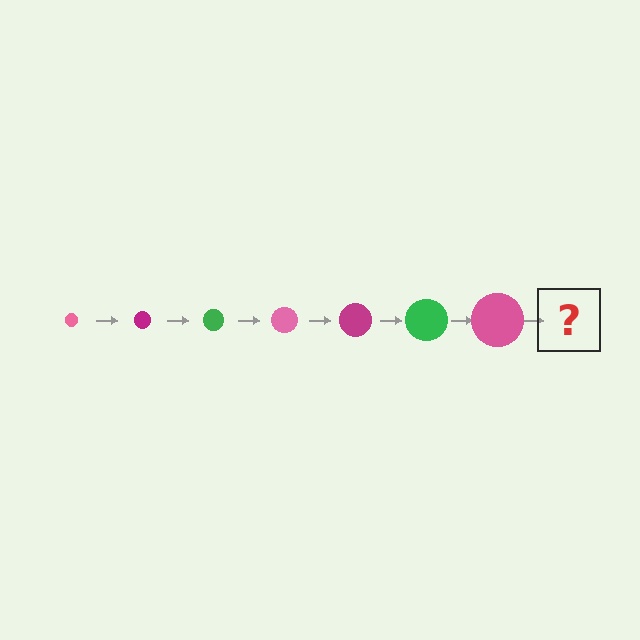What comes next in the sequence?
The next element should be a magenta circle, larger than the previous one.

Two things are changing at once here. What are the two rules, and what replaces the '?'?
The two rules are that the circle grows larger each step and the color cycles through pink, magenta, and green. The '?' should be a magenta circle, larger than the previous one.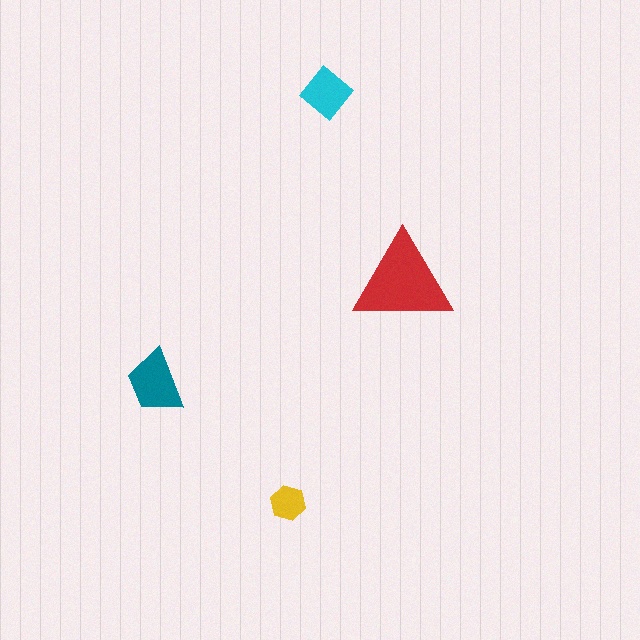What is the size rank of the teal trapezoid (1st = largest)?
2nd.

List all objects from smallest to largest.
The yellow hexagon, the cyan diamond, the teal trapezoid, the red triangle.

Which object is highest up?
The cyan diamond is topmost.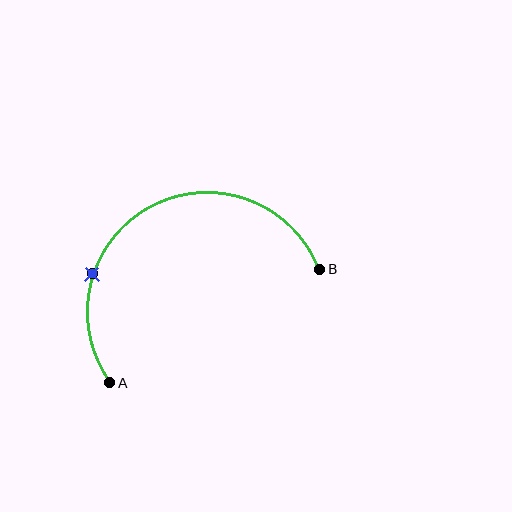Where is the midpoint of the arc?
The arc midpoint is the point on the curve farthest from the straight line joining A and B. It sits above that line.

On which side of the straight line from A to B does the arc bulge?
The arc bulges above the straight line connecting A and B.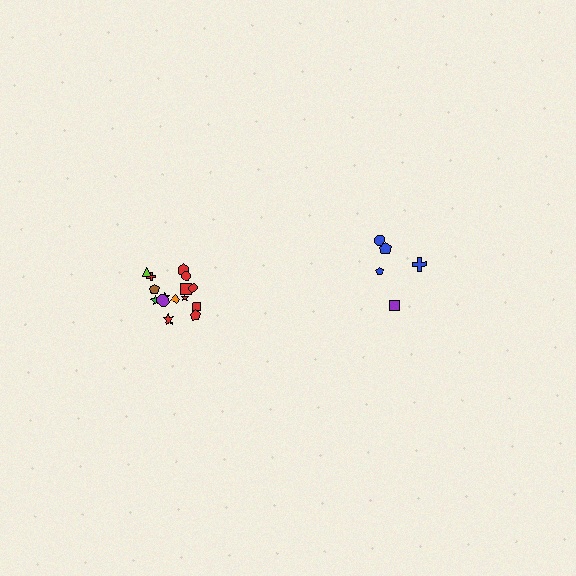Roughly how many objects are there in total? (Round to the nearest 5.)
Roughly 20 objects in total.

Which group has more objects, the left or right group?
The left group.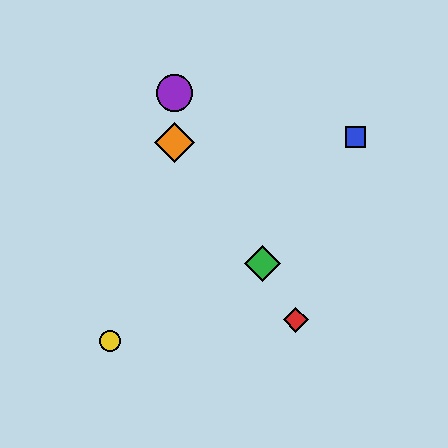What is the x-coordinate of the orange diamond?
The orange diamond is at x≈175.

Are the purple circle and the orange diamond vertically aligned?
Yes, both are at x≈175.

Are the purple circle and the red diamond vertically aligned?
No, the purple circle is at x≈175 and the red diamond is at x≈296.